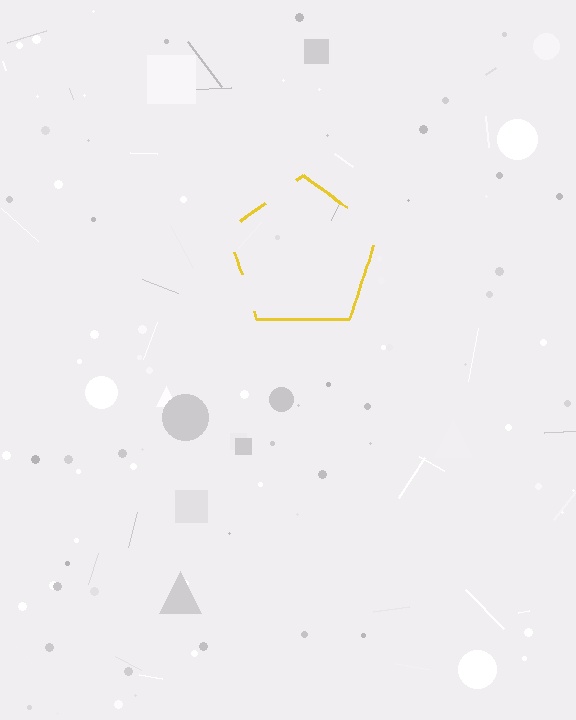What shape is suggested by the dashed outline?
The dashed outline suggests a pentagon.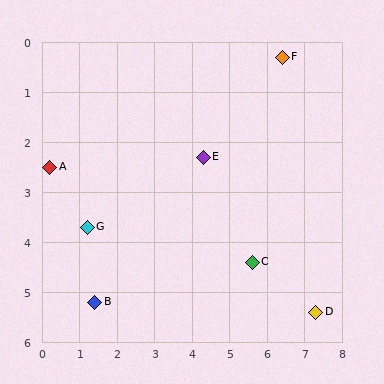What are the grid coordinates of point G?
Point G is at approximately (1.2, 3.7).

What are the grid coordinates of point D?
Point D is at approximately (7.3, 5.4).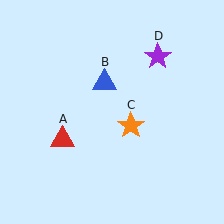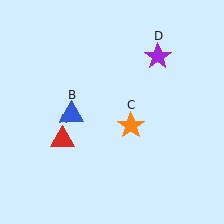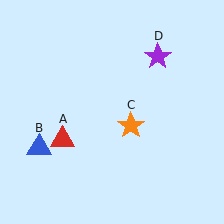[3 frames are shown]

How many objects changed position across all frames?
1 object changed position: blue triangle (object B).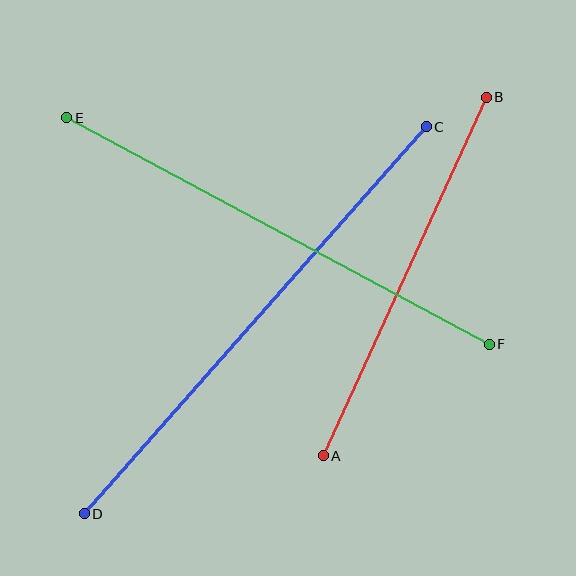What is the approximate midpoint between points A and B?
The midpoint is at approximately (405, 276) pixels.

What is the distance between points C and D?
The distance is approximately 516 pixels.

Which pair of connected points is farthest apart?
Points C and D are farthest apart.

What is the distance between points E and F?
The distance is approximately 479 pixels.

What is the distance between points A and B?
The distance is approximately 394 pixels.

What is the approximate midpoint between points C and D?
The midpoint is at approximately (255, 320) pixels.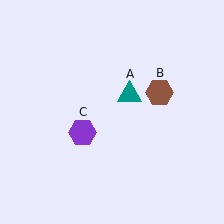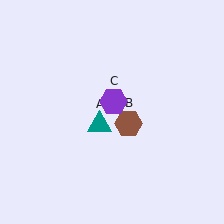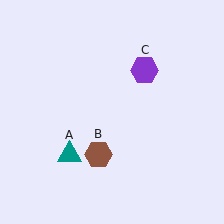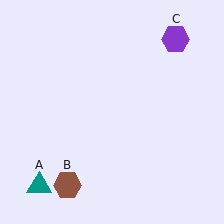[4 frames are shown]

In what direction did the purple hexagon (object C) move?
The purple hexagon (object C) moved up and to the right.